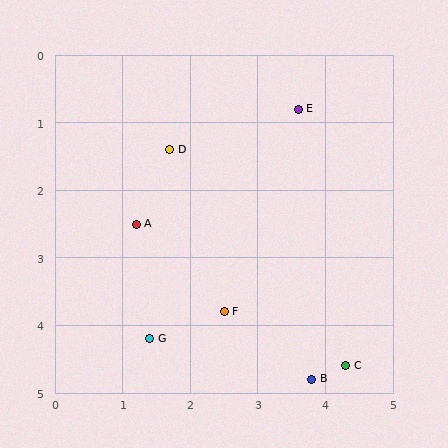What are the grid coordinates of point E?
Point E is at approximately (3.6, 0.8).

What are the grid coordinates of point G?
Point G is at approximately (1.4, 4.2).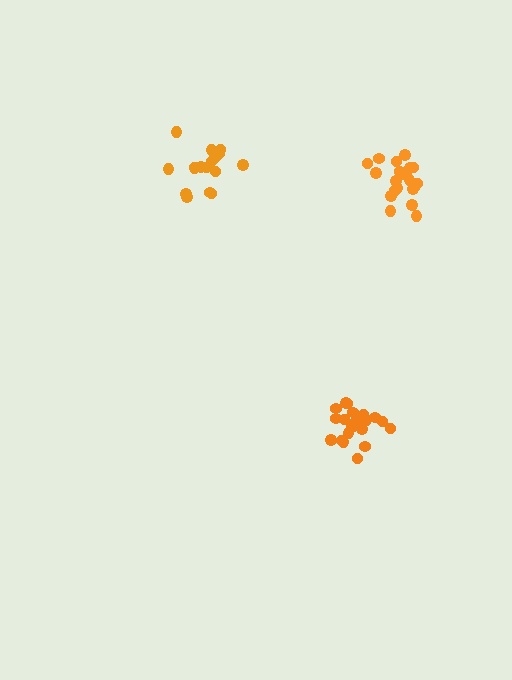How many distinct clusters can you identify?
There are 3 distinct clusters.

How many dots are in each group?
Group 1: 21 dots, Group 2: 21 dots, Group 3: 17 dots (59 total).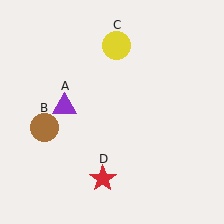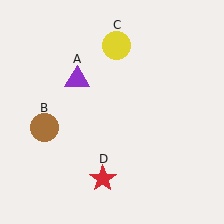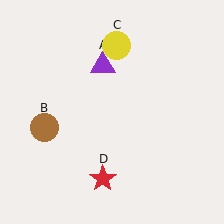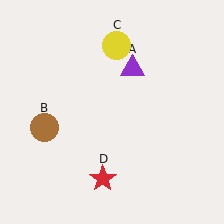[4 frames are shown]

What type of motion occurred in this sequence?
The purple triangle (object A) rotated clockwise around the center of the scene.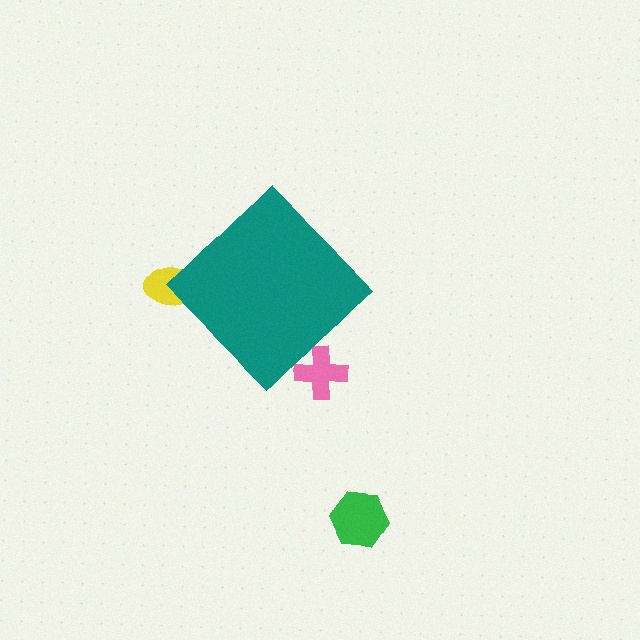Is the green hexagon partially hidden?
No, the green hexagon is fully visible.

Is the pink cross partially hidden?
Yes, the pink cross is partially hidden behind the teal diamond.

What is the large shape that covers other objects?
A teal diamond.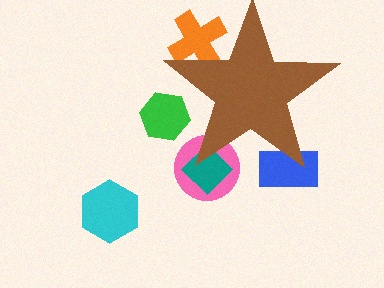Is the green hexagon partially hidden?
Yes, the green hexagon is partially hidden behind the brown star.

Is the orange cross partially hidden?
Yes, the orange cross is partially hidden behind the brown star.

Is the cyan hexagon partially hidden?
No, the cyan hexagon is fully visible.